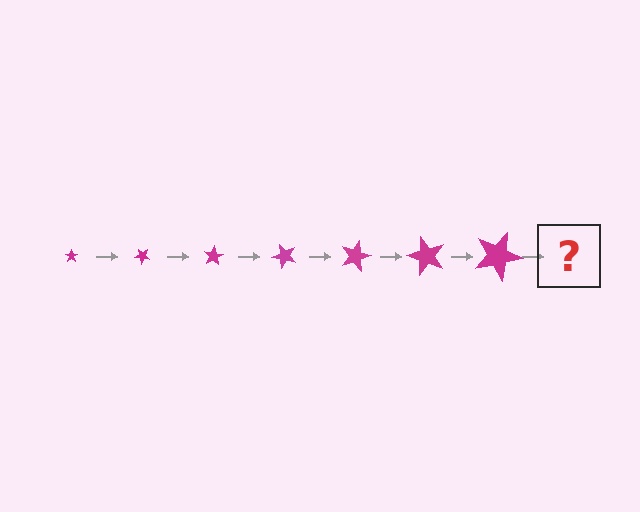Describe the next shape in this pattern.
It should be a star, larger than the previous one and rotated 280 degrees from the start.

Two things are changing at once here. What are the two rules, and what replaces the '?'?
The two rules are that the star grows larger each step and it rotates 40 degrees each step. The '?' should be a star, larger than the previous one and rotated 280 degrees from the start.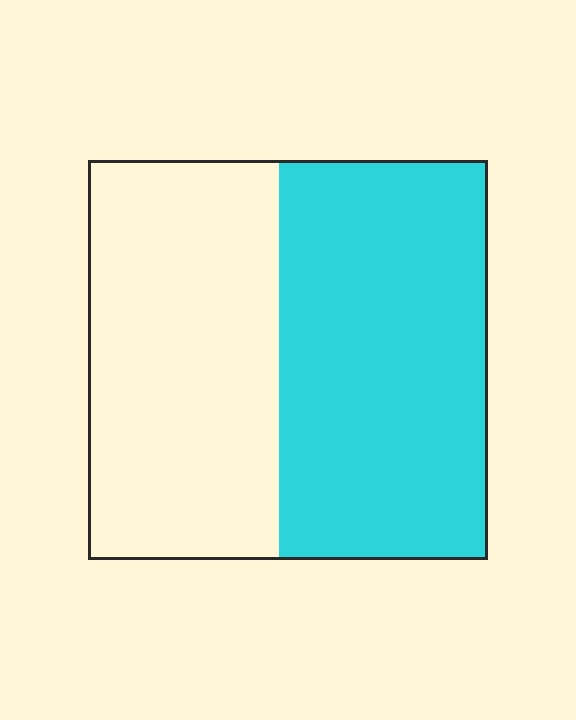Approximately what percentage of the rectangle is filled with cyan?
Approximately 50%.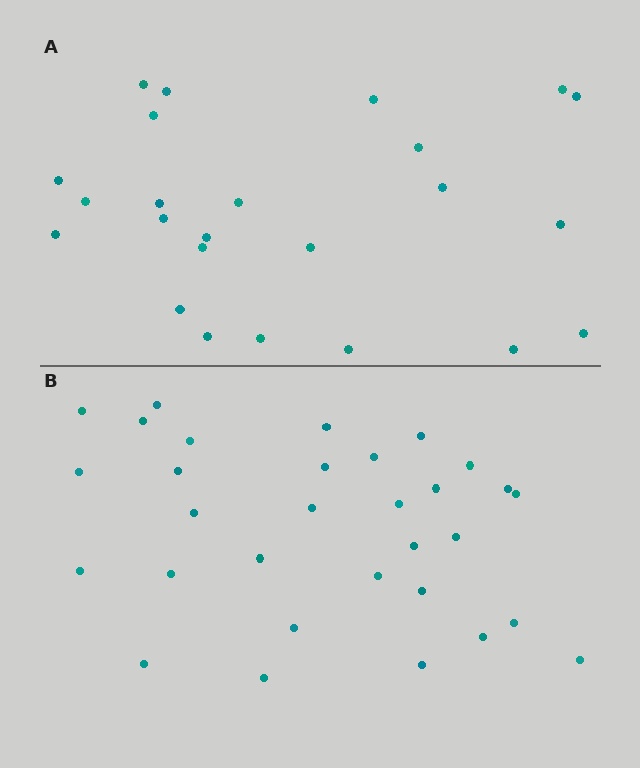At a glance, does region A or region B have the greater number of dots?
Region B (the bottom region) has more dots.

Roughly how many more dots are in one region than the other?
Region B has roughly 8 or so more dots than region A.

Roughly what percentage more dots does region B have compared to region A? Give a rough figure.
About 30% more.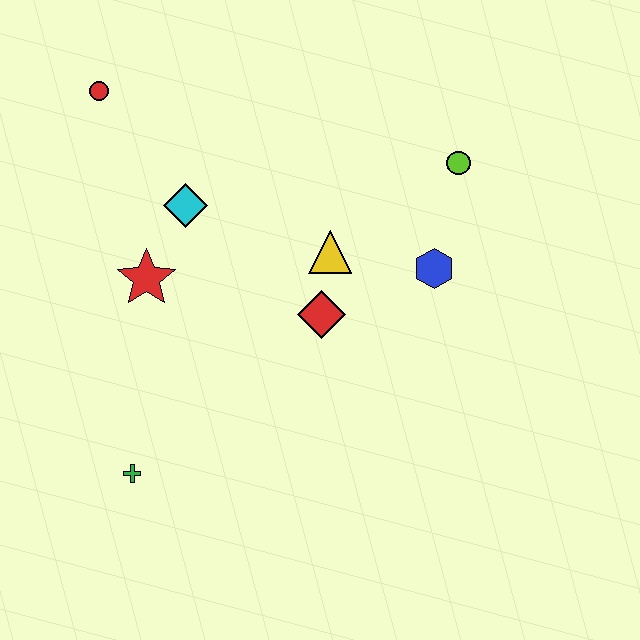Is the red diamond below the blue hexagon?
Yes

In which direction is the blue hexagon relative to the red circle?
The blue hexagon is to the right of the red circle.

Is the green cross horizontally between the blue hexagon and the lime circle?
No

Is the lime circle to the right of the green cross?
Yes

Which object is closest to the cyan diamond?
The red star is closest to the cyan diamond.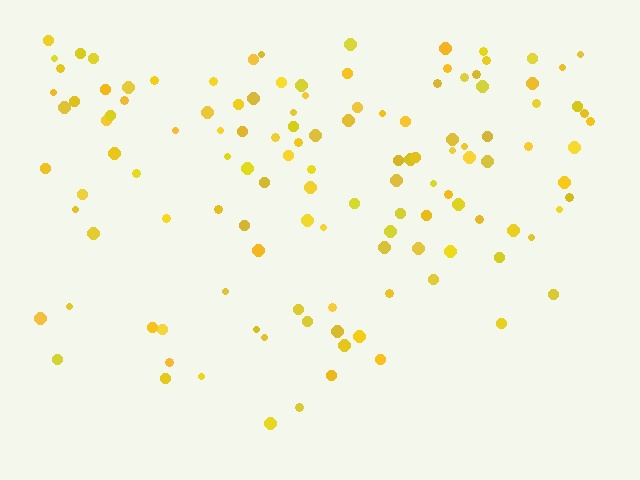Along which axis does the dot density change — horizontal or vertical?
Vertical.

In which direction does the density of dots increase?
From bottom to top, with the top side densest.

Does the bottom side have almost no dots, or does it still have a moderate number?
Still a moderate number, just noticeably fewer than the top.